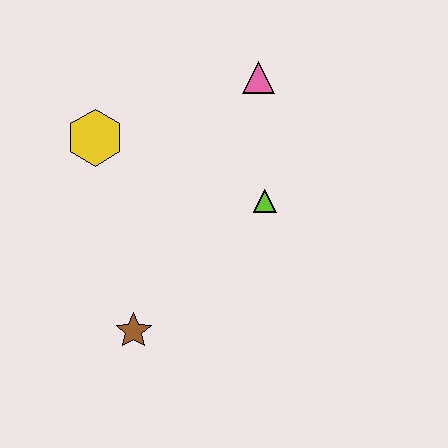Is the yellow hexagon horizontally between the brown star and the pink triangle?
No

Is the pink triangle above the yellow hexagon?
Yes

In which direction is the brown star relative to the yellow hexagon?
The brown star is below the yellow hexagon.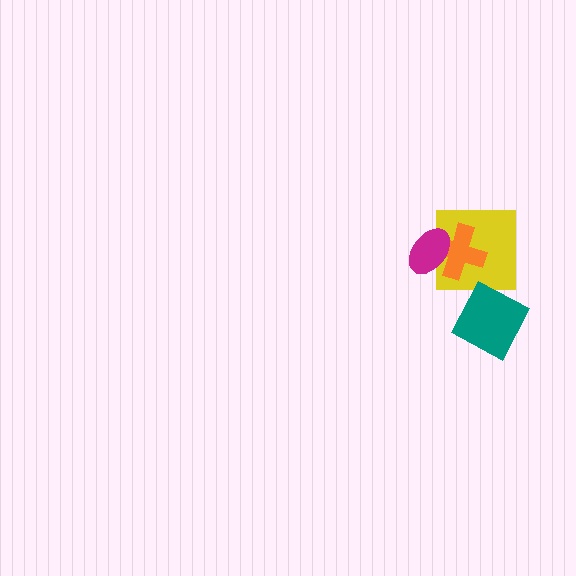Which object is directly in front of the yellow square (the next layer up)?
The orange cross is directly in front of the yellow square.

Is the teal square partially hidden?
No, no other shape covers it.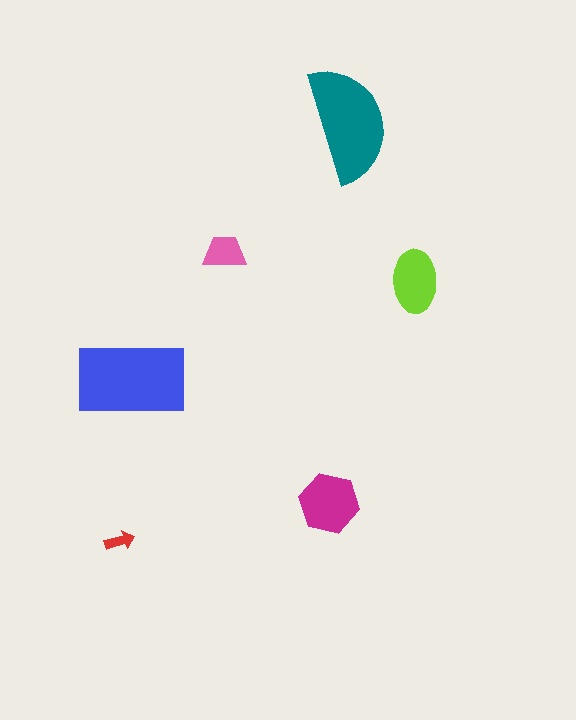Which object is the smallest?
The red arrow.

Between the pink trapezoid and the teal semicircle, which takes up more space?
The teal semicircle.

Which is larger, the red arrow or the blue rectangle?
The blue rectangle.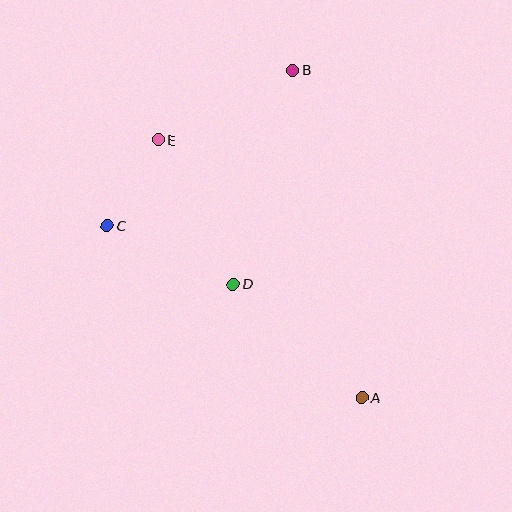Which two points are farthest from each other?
Points A and B are farthest from each other.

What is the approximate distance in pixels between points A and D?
The distance between A and D is approximately 171 pixels.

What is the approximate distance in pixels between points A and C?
The distance between A and C is approximately 307 pixels.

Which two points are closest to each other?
Points C and E are closest to each other.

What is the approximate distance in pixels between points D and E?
The distance between D and E is approximately 162 pixels.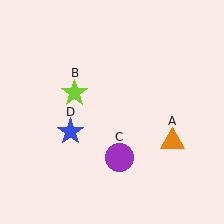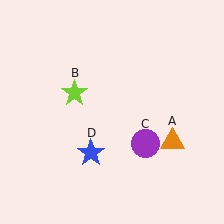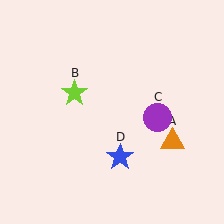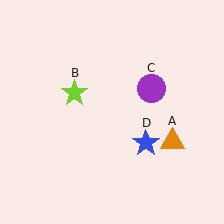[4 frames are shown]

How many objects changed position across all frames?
2 objects changed position: purple circle (object C), blue star (object D).